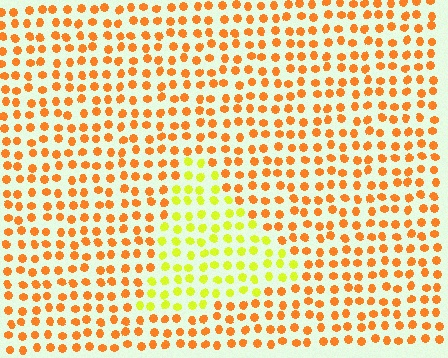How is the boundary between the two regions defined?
The boundary is defined purely by a slight shift in hue (about 44 degrees). Spacing, size, and orientation are identical on both sides.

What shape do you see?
I see a triangle.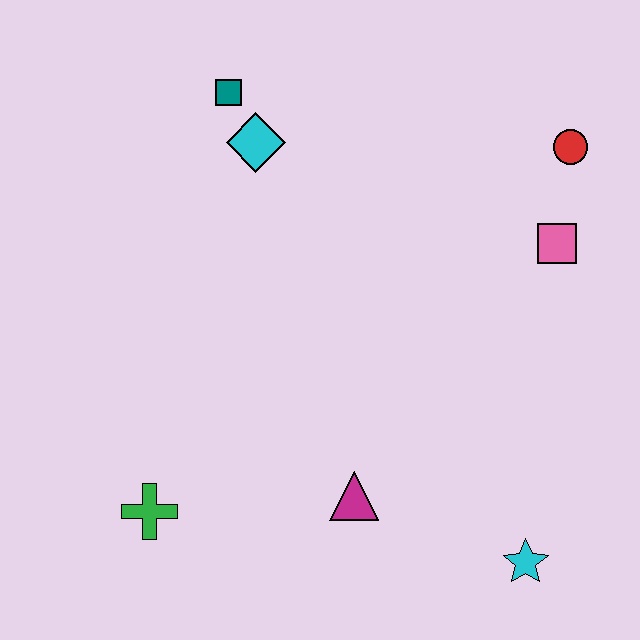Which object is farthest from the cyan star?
The teal square is farthest from the cyan star.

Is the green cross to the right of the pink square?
No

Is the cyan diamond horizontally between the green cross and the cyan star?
Yes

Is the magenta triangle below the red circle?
Yes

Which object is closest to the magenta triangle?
The cyan star is closest to the magenta triangle.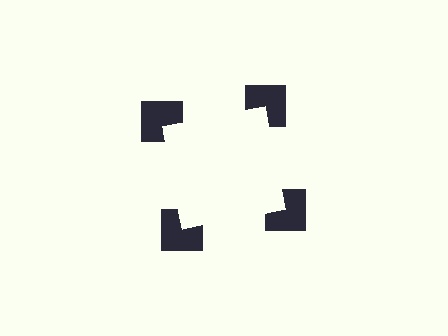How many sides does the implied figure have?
4 sides.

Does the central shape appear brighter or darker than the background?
It typically appears slightly brighter than the background, even though no actual brightness change is drawn.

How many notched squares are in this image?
There are 4 — one at each vertex of the illusory square.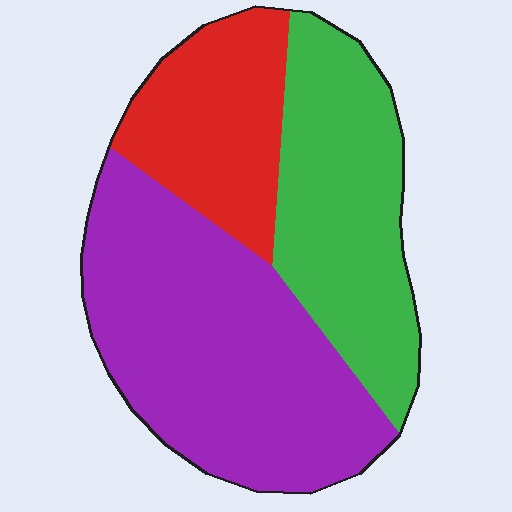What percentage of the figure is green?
Green takes up about one third (1/3) of the figure.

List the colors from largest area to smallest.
From largest to smallest: purple, green, red.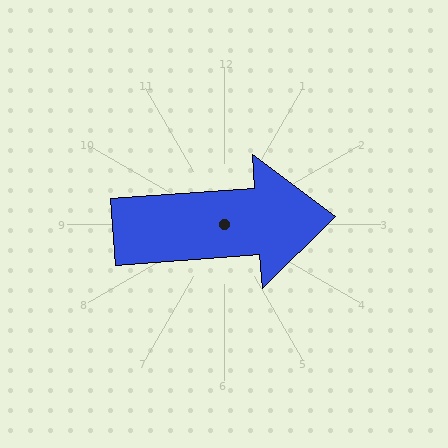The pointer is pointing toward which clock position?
Roughly 3 o'clock.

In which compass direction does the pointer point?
East.